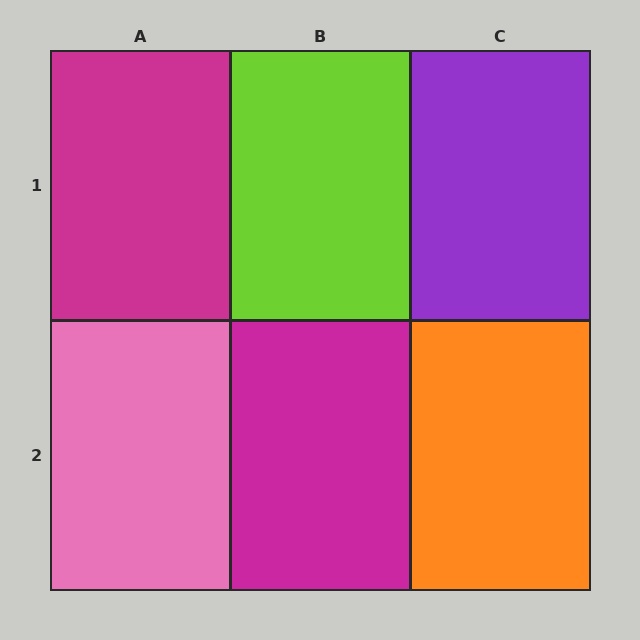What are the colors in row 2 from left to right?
Pink, magenta, orange.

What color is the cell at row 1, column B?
Lime.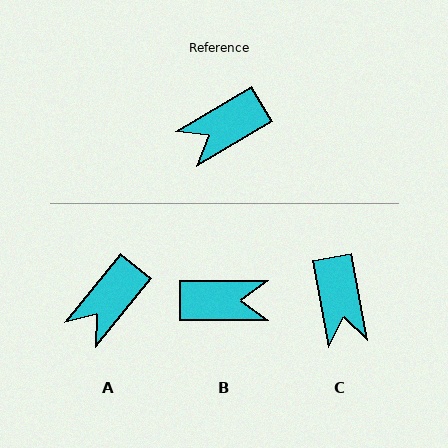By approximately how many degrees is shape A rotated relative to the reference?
Approximately 20 degrees counter-clockwise.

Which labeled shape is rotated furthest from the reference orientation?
B, about 149 degrees away.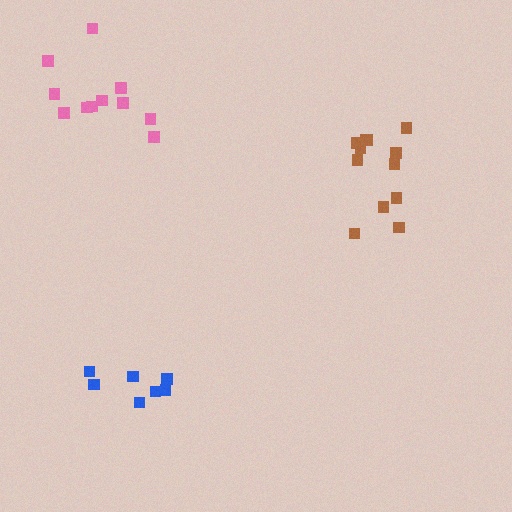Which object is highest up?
The pink cluster is topmost.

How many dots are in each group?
Group 1: 7 dots, Group 2: 12 dots, Group 3: 11 dots (30 total).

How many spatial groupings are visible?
There are 3 spatial groupings.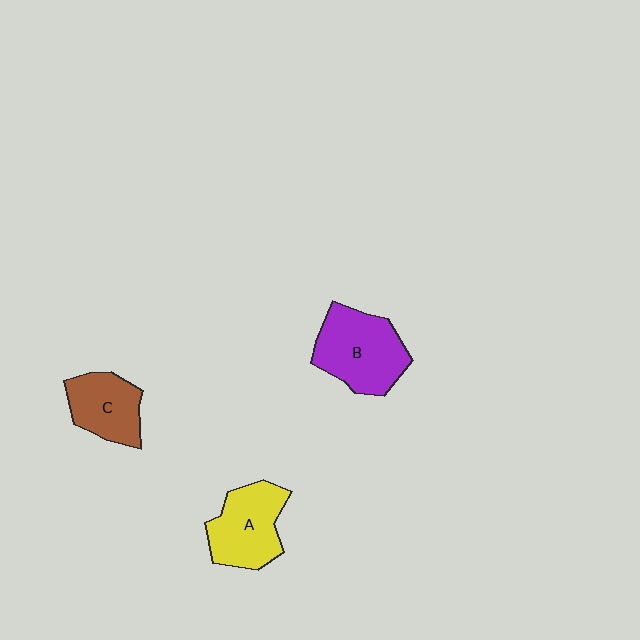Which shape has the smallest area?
Shape C (brown).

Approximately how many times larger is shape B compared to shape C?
Approximately 1.4 times.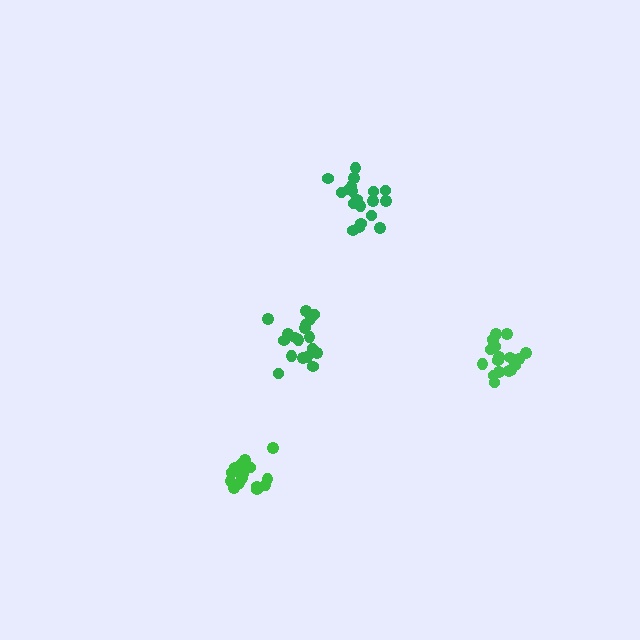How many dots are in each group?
Group 1: 19 dots, Group 2: 20 dots, Group 3: 19 dots, Group 4: 18 dots (76 total).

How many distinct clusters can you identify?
There are 4 distinct clusters.